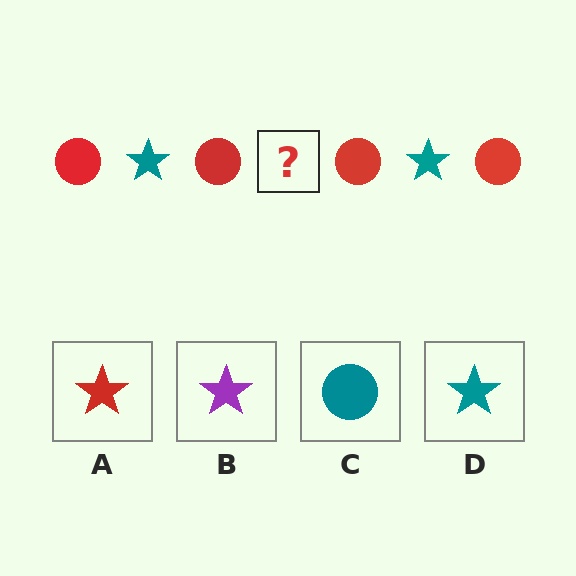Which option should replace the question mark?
Option D.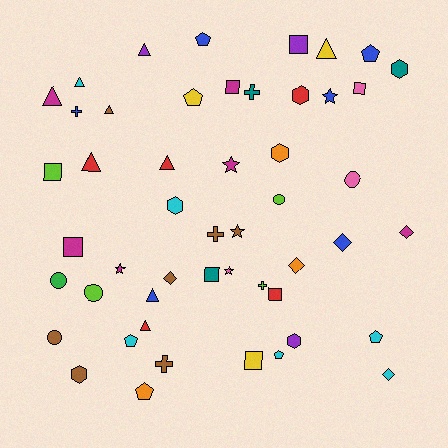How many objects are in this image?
There are 50 objects.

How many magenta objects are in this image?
There are 6 magenta objects.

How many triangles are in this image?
There are 9 triangles.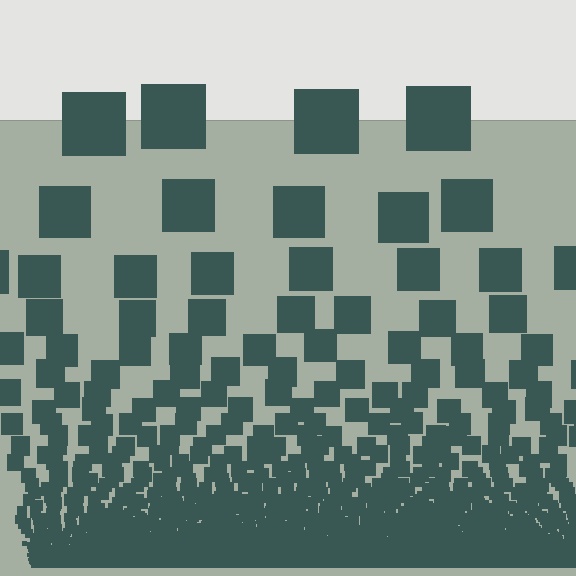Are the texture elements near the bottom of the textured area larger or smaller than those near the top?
Smaller. The gradient is inverted — elements near the bottom are smaller and denser.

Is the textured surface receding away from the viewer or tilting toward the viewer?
The surface appears to tilt toward the viewer. Texture elements get larger and sparser toward the top.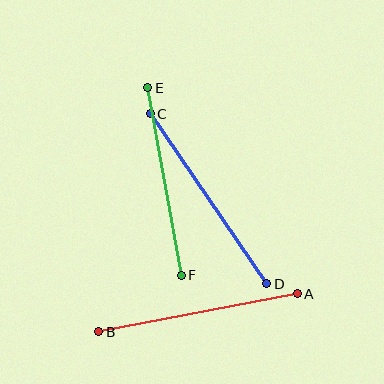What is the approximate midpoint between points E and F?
The midpoint is at approximately (165, 181) pixels.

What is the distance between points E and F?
The distance is approximately 190 pixels.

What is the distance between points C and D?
The distance is approximately 206 pixels.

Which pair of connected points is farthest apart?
Points C and D are farthest apart.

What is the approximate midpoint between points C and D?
The midpoint is at approximately (209, 199) pixels.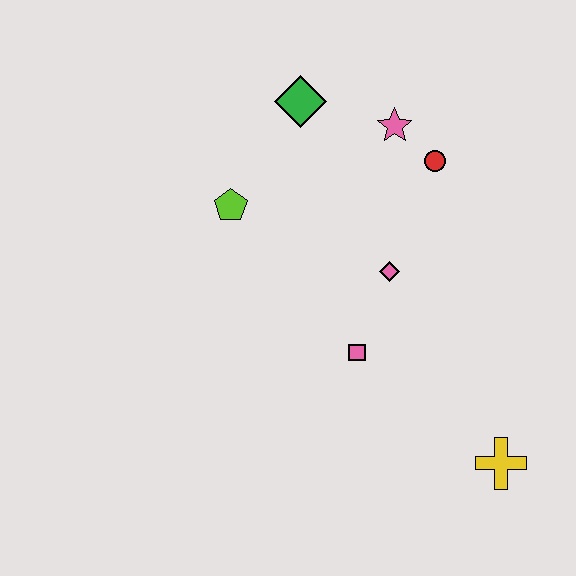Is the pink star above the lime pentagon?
Yes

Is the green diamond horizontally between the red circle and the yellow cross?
No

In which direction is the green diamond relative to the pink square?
The green diamond is above the pink square.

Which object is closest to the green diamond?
The pink star is closest to the green diamond.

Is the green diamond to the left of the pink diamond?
Yes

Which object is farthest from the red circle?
The yellow cross is farthest from the red circle.